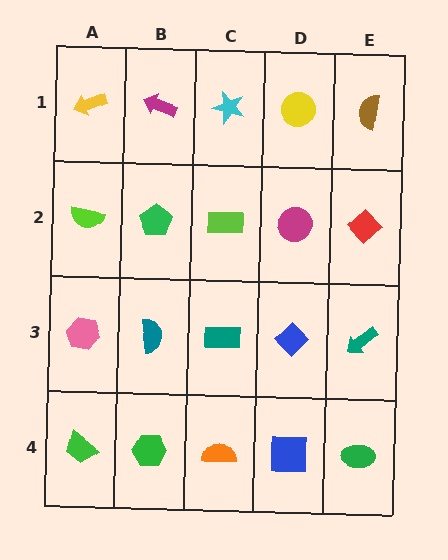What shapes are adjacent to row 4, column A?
A pink hexagon (row 3, column A), a green hexagon (row 4, column B).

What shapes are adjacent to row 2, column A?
A yellow arrow (row 1, column A), a pink hexagon (row 3, column A), a green pentagon (row 2, column B).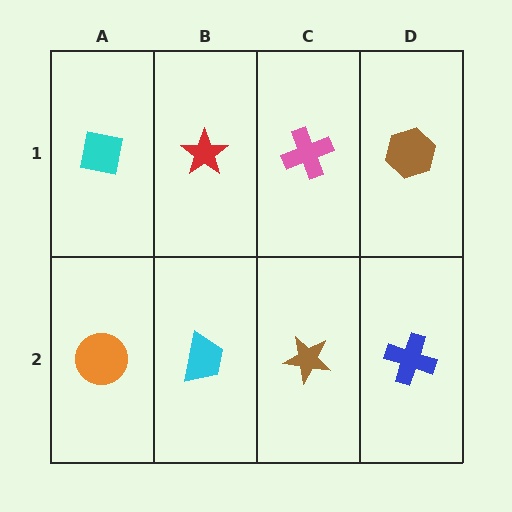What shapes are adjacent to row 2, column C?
A pink cross (row 1, column C), a cyan trapezoid (row 2, column B), a blue cross (row 2, column D).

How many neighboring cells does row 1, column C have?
3.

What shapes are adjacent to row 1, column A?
An orange circle (row 2, column A), a red star (row 1, column B).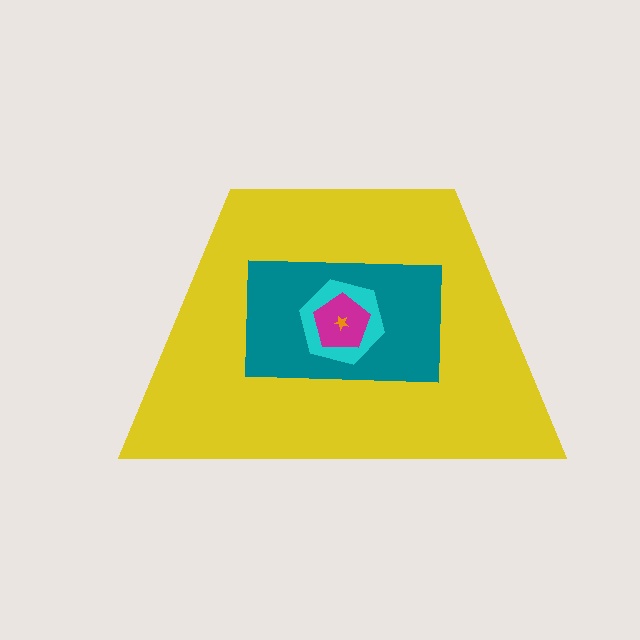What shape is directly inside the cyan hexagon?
The magenta pentagon.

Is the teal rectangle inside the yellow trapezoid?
Yes.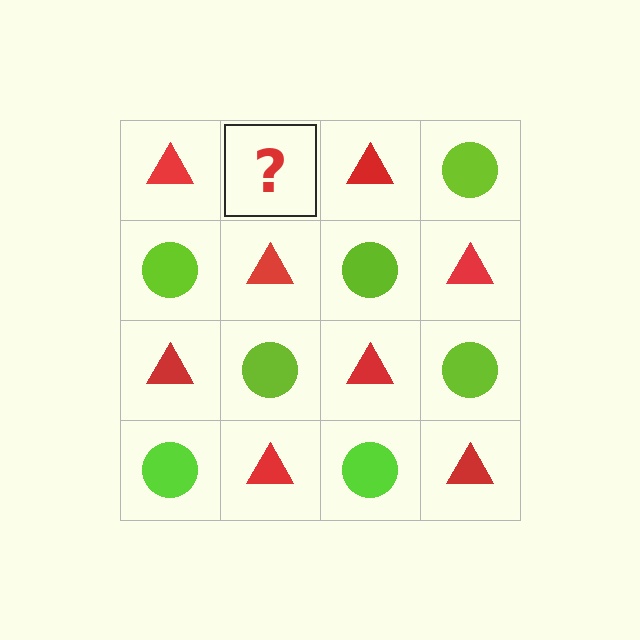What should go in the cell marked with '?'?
The missing cell should contain a lime circle.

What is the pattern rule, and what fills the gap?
The rule is that it alternates red triangle and lime circle in a checkerboard pattern. The gap should be filled with a lime circle.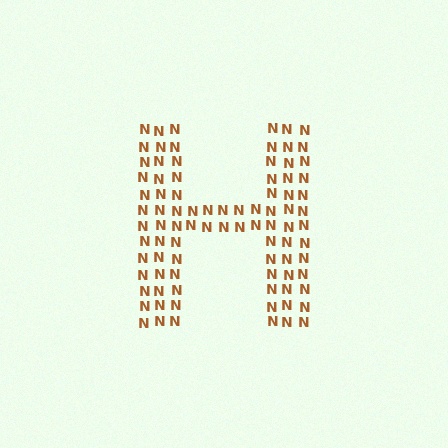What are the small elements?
The small elements are letter N's.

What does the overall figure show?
The overall figure shows the letter H.